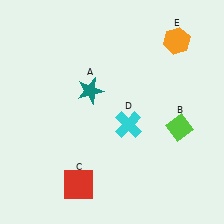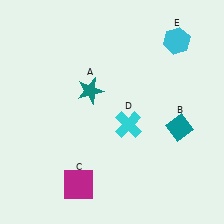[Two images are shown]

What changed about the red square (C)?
In Image 1, C is red. In Image 2, it changed to magenta.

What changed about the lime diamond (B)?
In Image 1, B is lime. In Image 2, it changed to teal.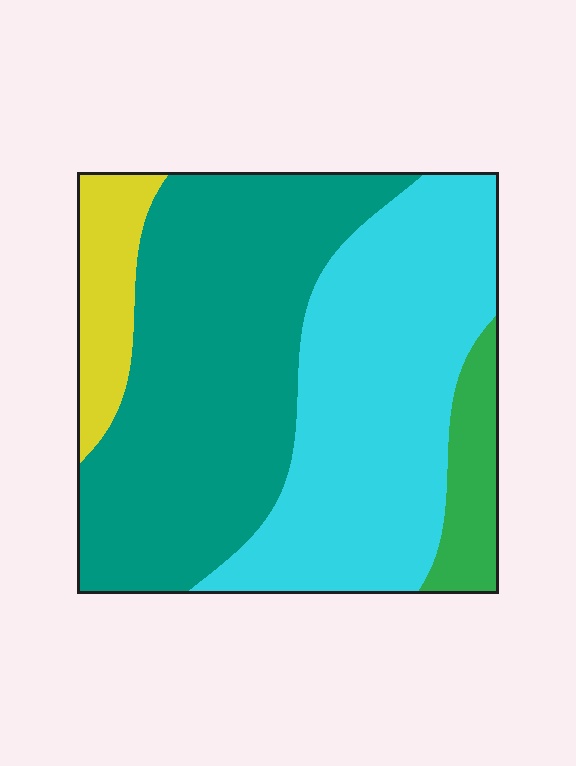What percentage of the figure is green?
Green covers around 10% of the figure.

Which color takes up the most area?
Teal, at roughly 45%.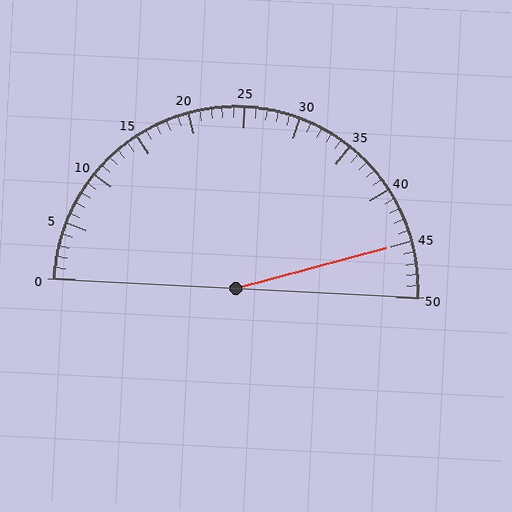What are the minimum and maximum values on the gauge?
The gauge ranges from 0 to 50.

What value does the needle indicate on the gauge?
The needle indicates approximately 45.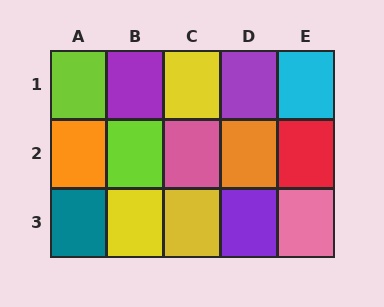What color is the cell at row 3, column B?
Yellow.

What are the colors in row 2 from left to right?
Orange, lime, pink, orange, red.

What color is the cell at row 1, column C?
Yellow.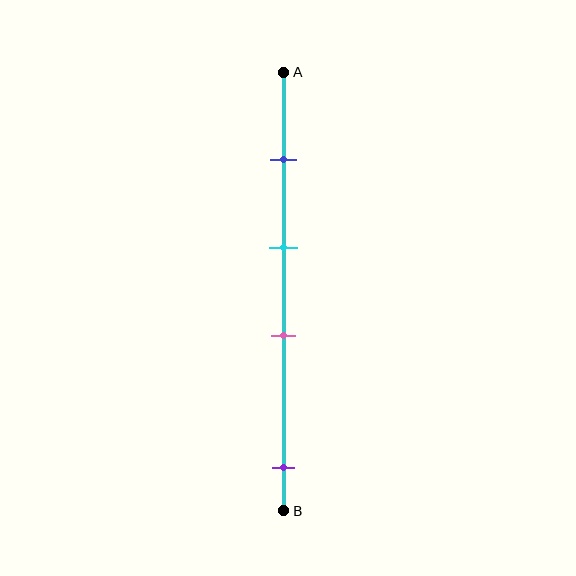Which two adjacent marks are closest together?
The cyan and pink marks are the closest adjacent pair.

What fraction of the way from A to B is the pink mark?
The pink mark is approximately 60% (0.6) of the way from A to B.